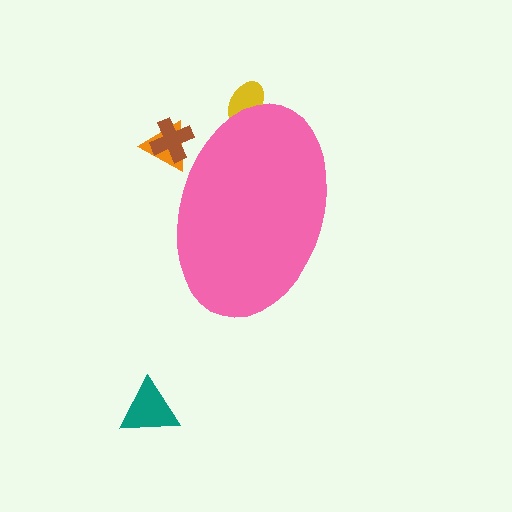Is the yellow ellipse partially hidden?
Yes, the yellow ellipse is partially hidden behind the pink ellipse.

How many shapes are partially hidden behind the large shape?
3 shapes are partially hidden.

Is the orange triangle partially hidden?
Yes, the orange triangle is partially hidden behind the pink ellipse.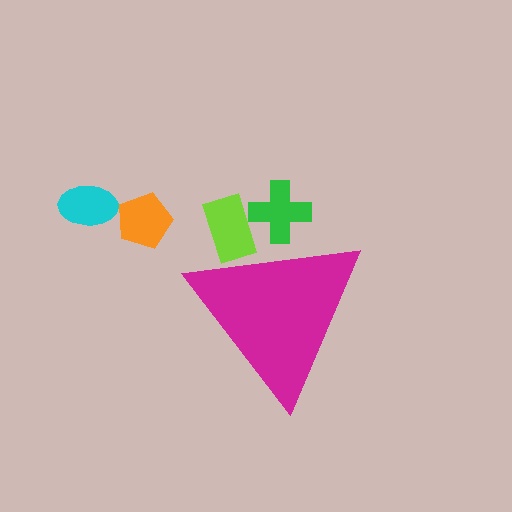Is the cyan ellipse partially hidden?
No, the cyan ellipse is fully visible.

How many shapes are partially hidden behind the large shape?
2 shapes are partially hidden.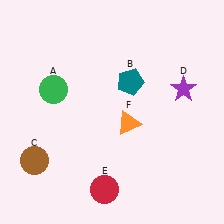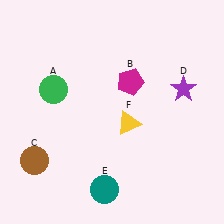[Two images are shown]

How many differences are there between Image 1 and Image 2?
There are 3 differences between the two images.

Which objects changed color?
B changed from teal to magenta. E changed from red to teal. F changed from orange to yellow.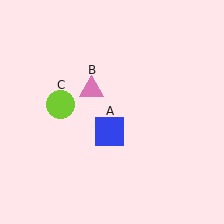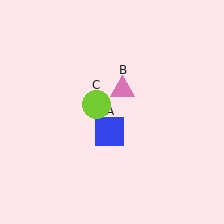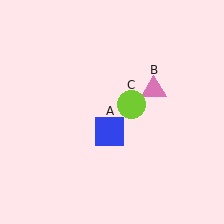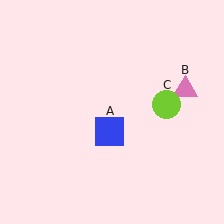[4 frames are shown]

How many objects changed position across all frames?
2 objects changed position: pink triangle (object B), lime circle (object C).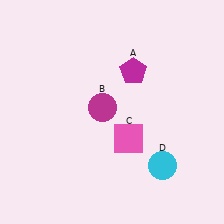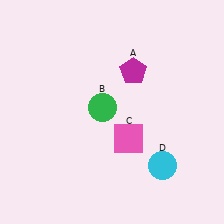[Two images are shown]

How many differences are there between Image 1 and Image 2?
There is 1 difference between the two images.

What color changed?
The circle (B) changed from magenta in Image 1 to green in Image 2.